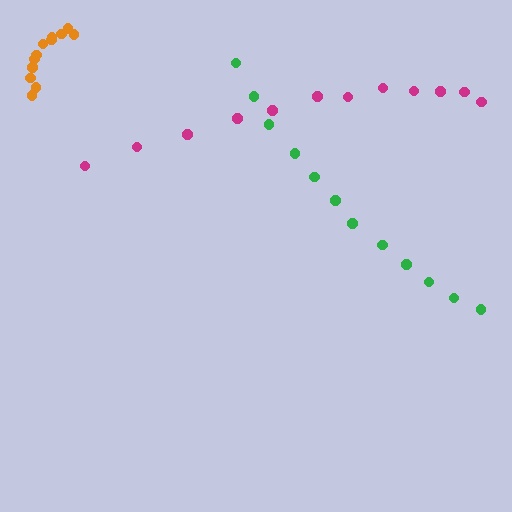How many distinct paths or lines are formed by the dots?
There are 3 distinct paths.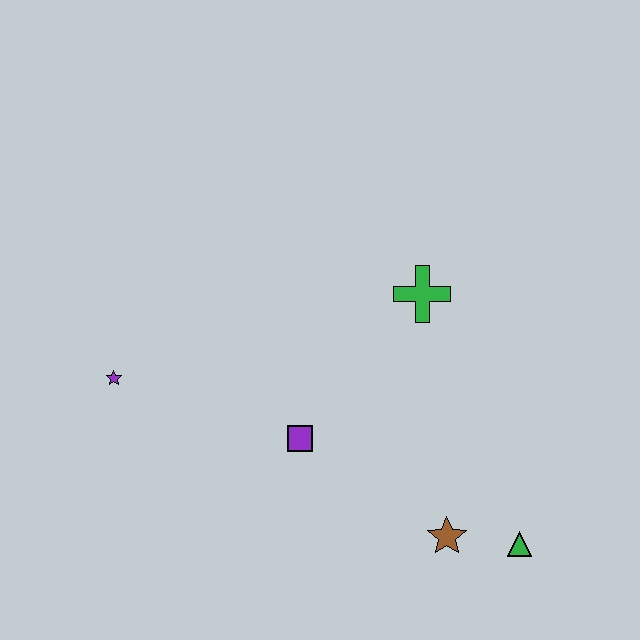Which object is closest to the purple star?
The purple square is closest to the purple star.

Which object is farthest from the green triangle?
The purple star is farthest from the green triangle.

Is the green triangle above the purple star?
No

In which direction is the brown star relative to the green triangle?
The brown star is to the left of the green triangle.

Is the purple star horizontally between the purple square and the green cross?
No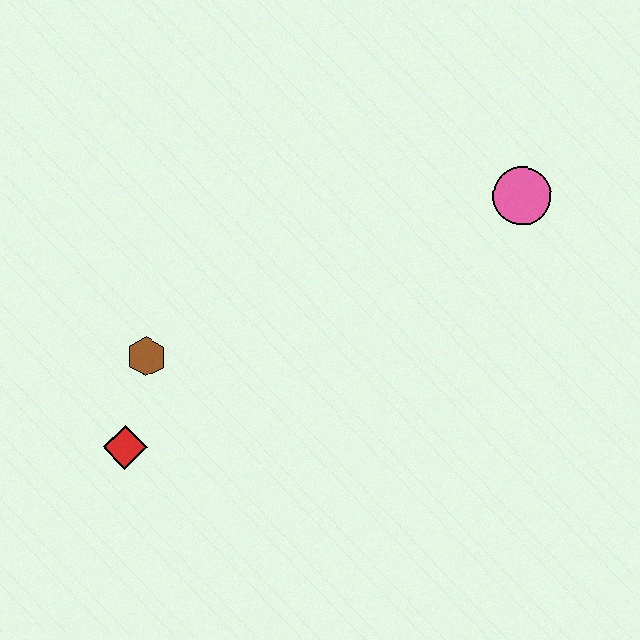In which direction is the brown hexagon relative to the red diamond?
The brown hexagon is above the red diamond.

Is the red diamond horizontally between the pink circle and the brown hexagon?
No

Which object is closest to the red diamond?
The brown hexagon is closest to the red diamond.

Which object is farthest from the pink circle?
The red diamond is farthest from the pink circle.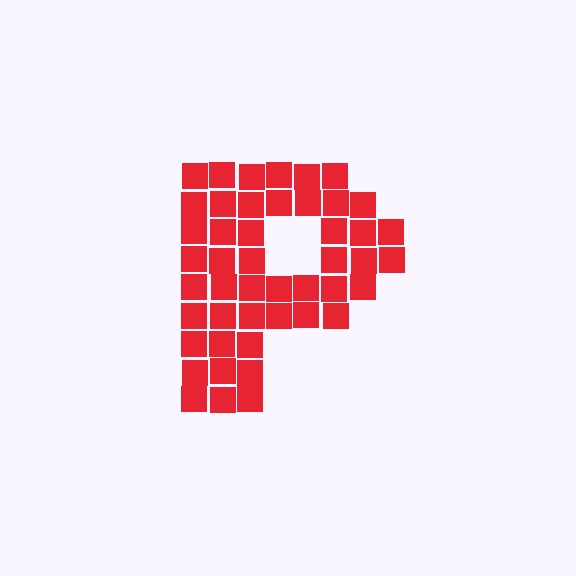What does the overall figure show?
The overall figure shows the letter P.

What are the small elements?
The small elements are squares.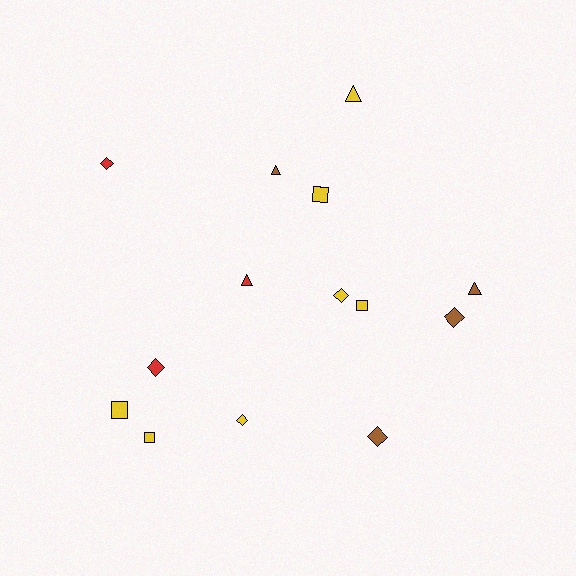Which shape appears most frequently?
Diamond, with 6 objects.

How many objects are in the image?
There are 14 objects.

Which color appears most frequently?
Yellow, with 7 objects.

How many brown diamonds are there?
There are 2 brown diamonds.